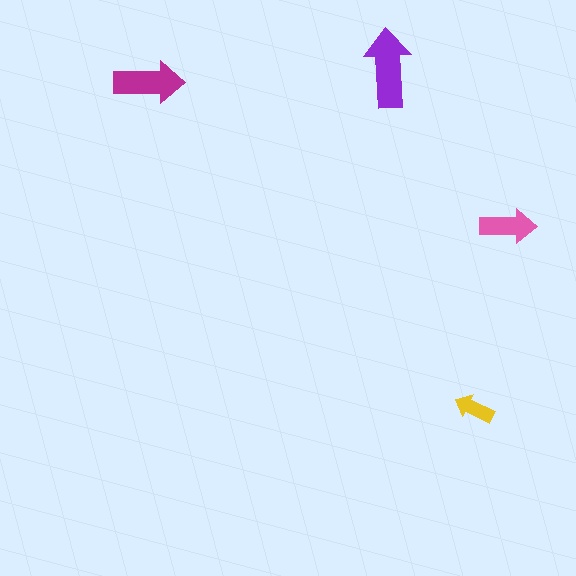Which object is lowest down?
The yellow arrow is bottommost.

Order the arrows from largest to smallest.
the purple one, the magenta one, the pink one, the yellow one.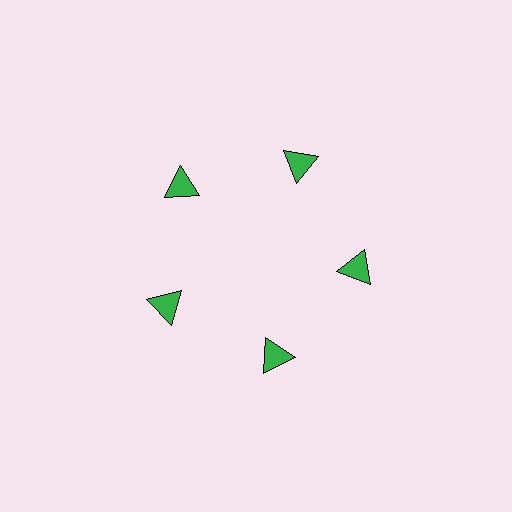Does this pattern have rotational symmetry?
Yes, this pattern has 5-fold rotational symmetry. It looks the same after rotating 72 degrees around the center.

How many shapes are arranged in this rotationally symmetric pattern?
There are 5 shapes, arranged in 5 groups of 1.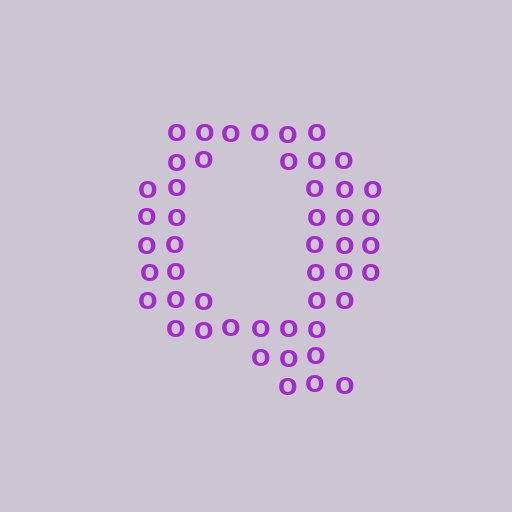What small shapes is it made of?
It is made of small letter O's.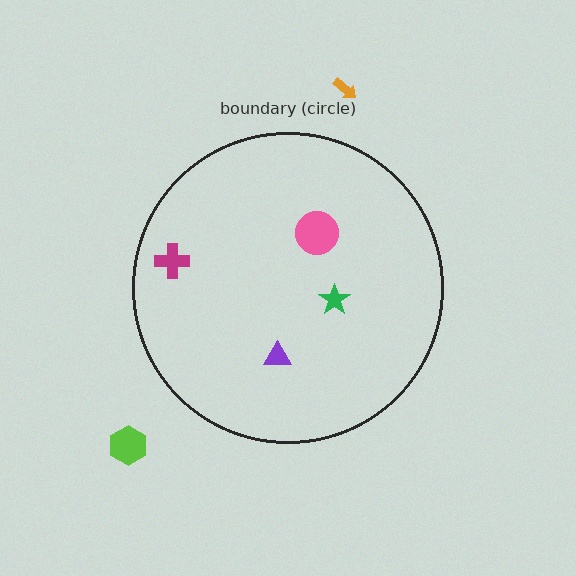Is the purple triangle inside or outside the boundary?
Inside.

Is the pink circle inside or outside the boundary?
Inside.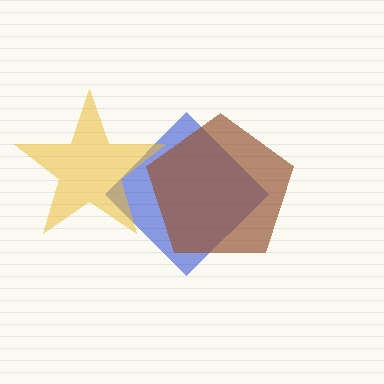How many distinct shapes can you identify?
There are 3 distinct shapes: a blue diamond, a yellow star, a brown pentagon.